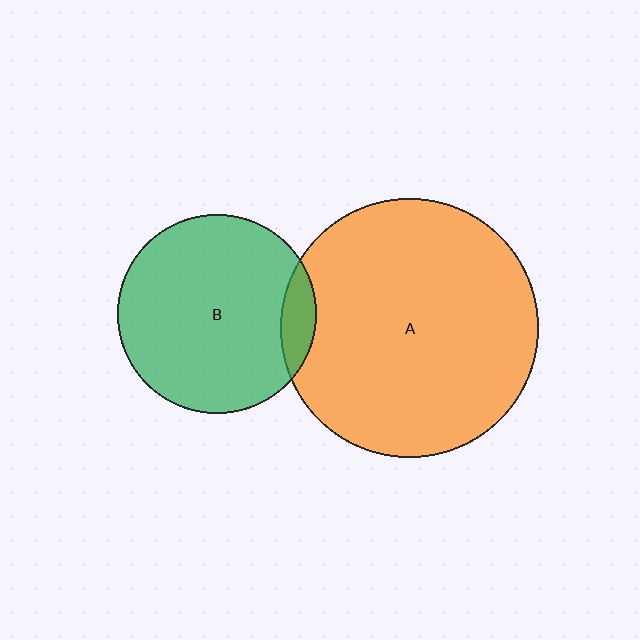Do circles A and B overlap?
Yes.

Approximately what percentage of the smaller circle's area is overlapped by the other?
Approximately 10%.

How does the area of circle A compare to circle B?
Approximately 1.7 times.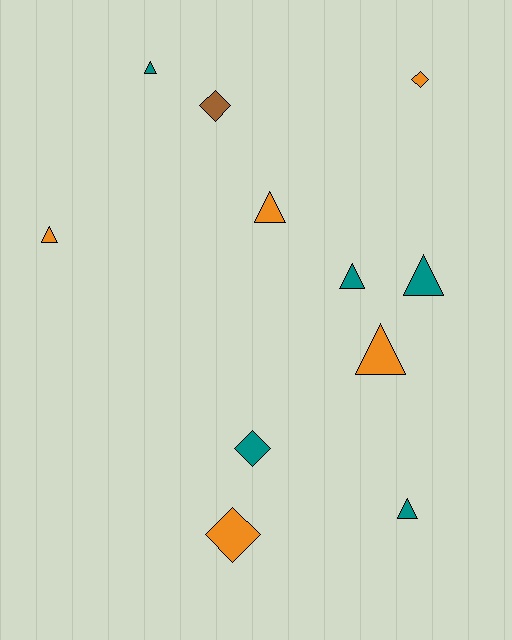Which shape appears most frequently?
Triangle, with 7 objects.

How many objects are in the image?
There are 11 objects.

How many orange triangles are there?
There are 3 orange triangles.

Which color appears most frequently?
Orange, with 5 objects.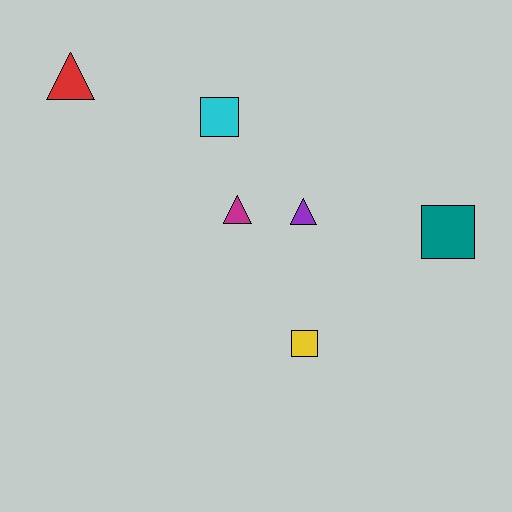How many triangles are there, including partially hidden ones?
There are 3 triangles.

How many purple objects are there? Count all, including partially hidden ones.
There is 1 purple object.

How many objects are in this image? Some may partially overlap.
There are 6 objects.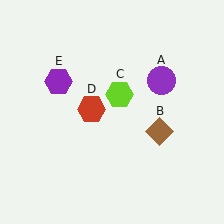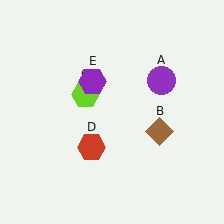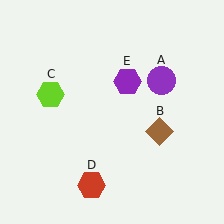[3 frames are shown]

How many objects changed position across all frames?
3 objects changed position: lime hexagon (object C), red hexagon (object D), purple hexagon (object E).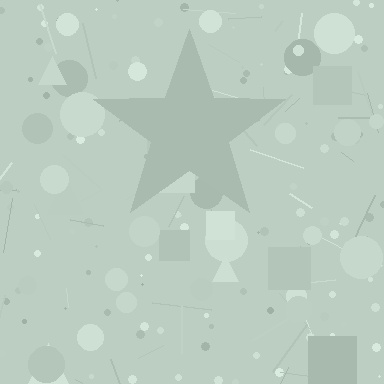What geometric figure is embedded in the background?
A star is embedded in the background.